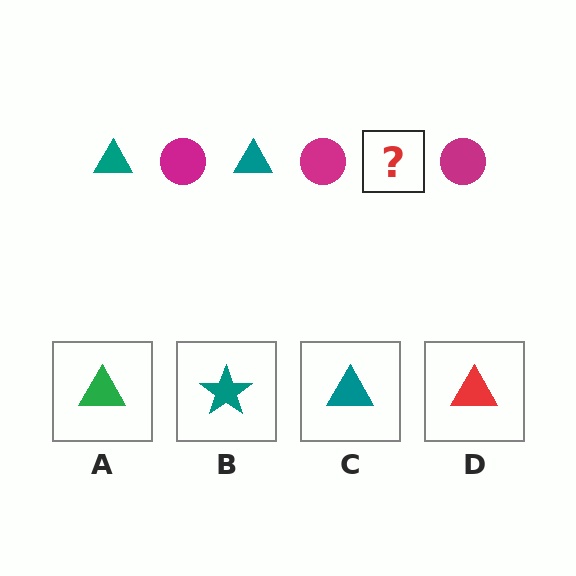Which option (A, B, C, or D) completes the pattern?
C.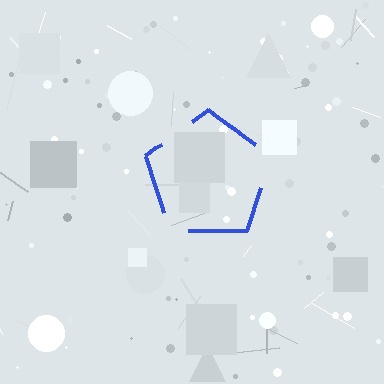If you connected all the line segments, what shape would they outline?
They would outline a pentagon.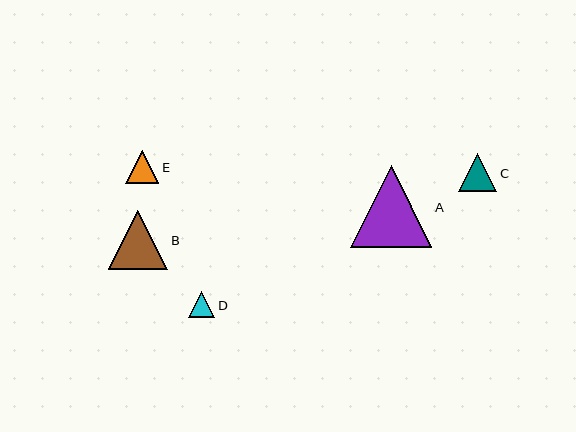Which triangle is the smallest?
Triangle D is the smallest with a size of approximately 26 pixels.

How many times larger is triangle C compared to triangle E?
Triangle C is approximately 1.2 times the size of triangle E.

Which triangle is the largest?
Triangle A is the largest with a size of approximately 81 pixels.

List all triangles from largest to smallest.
From largest to smallest: A, B, C, E, D.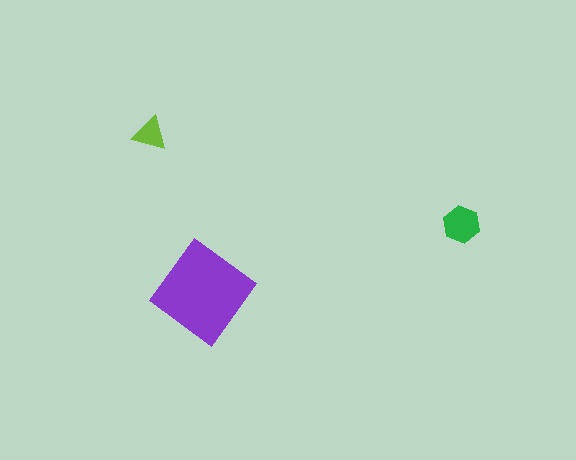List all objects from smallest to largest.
The lime triangle, the green hexagon, the purple diamond.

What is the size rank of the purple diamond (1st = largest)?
1st.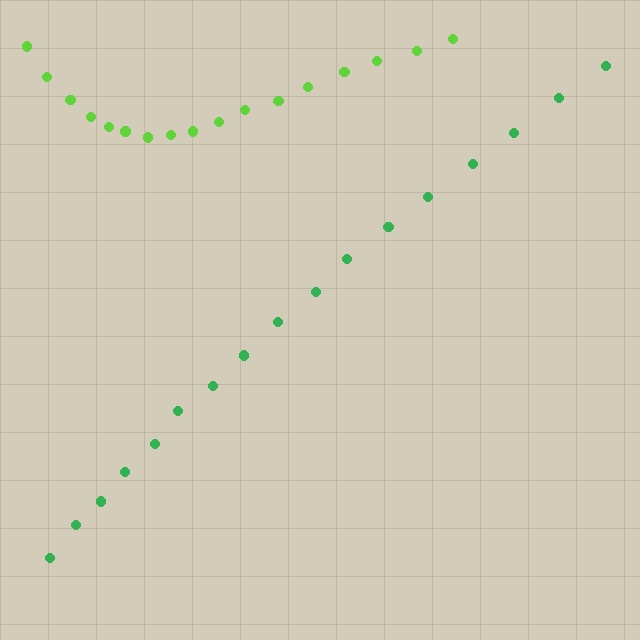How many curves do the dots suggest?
There are 2 distinct paths.